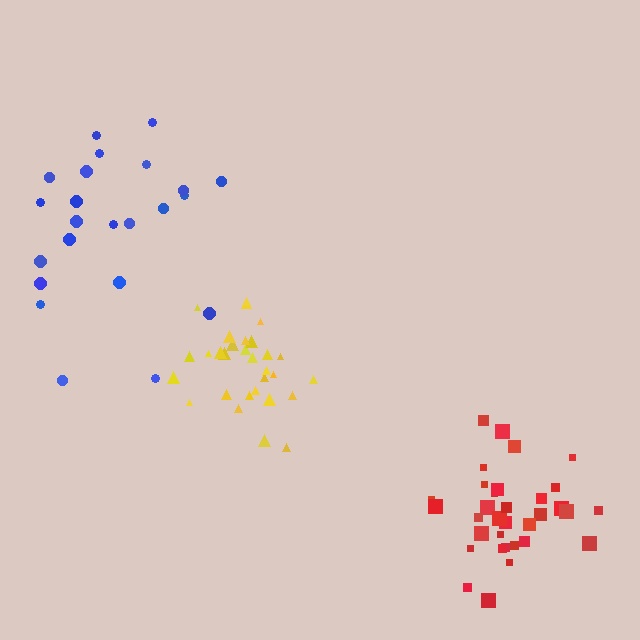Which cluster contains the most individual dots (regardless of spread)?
Red (33).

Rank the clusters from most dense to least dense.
yellow, red, blue.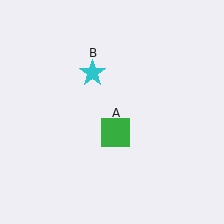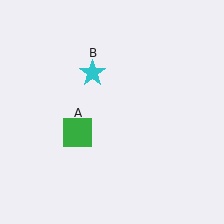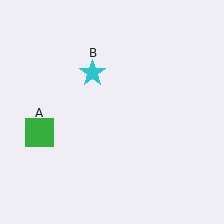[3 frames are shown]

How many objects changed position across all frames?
1 object changed position: green square (object A).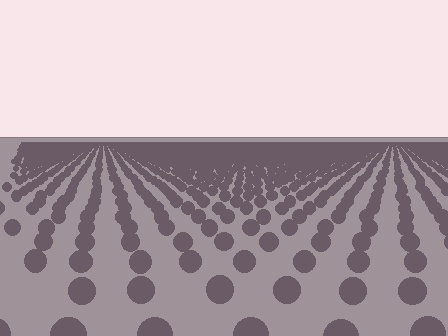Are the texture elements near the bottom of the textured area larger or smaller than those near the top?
Larger. Near the bottom, elements are closer to the viewer and appear at a bigger on-screen size.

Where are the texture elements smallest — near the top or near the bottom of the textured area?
Near the top.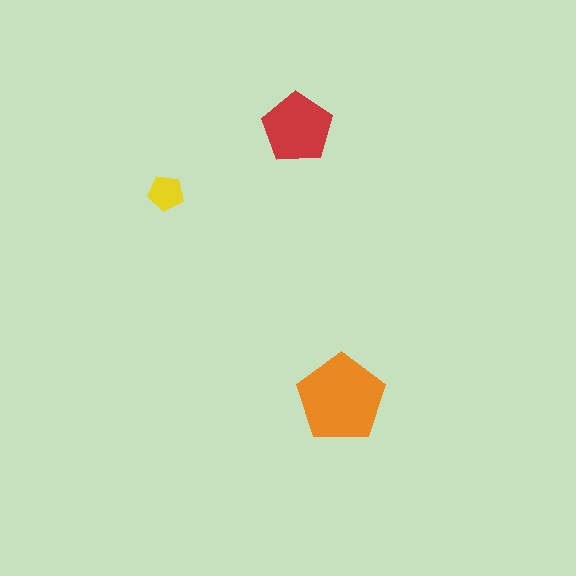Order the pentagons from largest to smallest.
the orange one, the red one, the yellow one.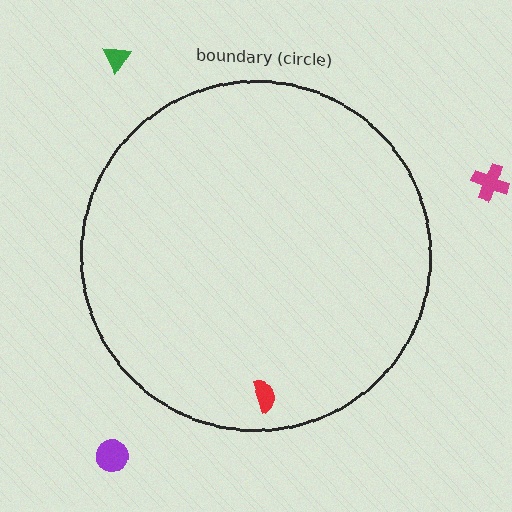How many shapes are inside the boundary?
1 inside, 3 outside.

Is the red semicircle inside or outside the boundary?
Inside.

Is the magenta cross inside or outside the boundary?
Outside.